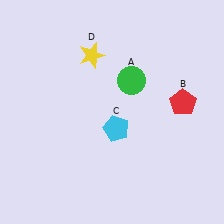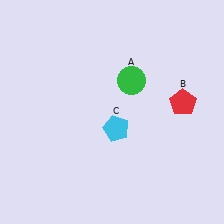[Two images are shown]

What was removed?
The yellow star (D) was removed in Image 2.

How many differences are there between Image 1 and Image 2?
There is 1 difference between the two images.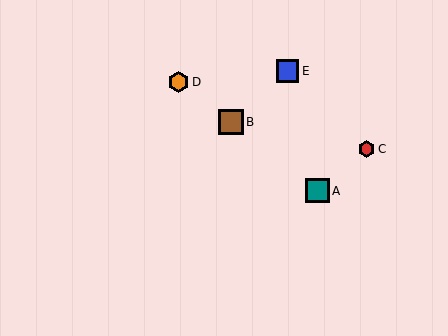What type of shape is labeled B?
Shape B is a brown square.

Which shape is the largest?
The brown square (labeled B) is the largest.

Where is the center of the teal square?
The center of the teal square is at (317, 191).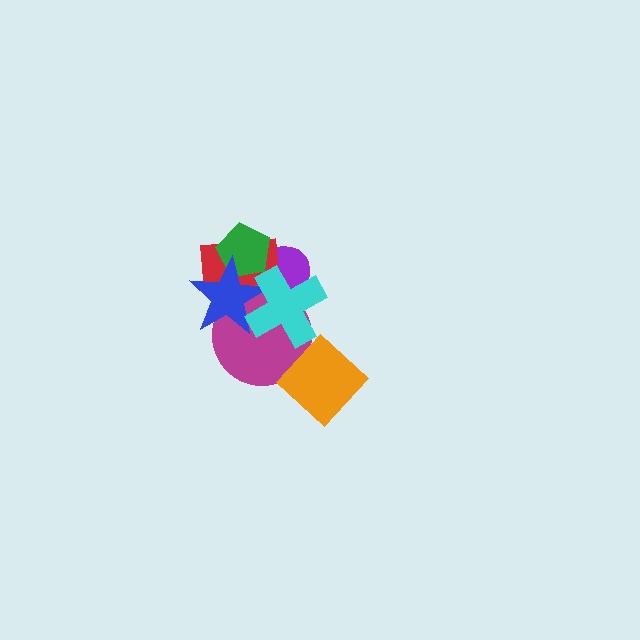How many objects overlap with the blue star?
5 objects overlap with the blue star.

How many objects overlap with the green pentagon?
3 objects overlap with the green pentagon.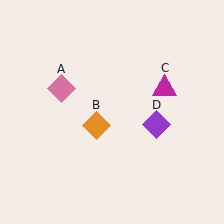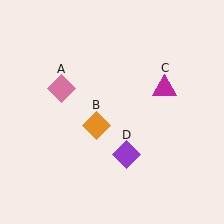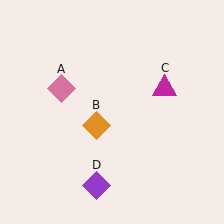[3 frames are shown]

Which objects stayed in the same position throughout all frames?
Pink diamond (object A) and orange diamond (object B) and magenta triangle (object C) remained stationary.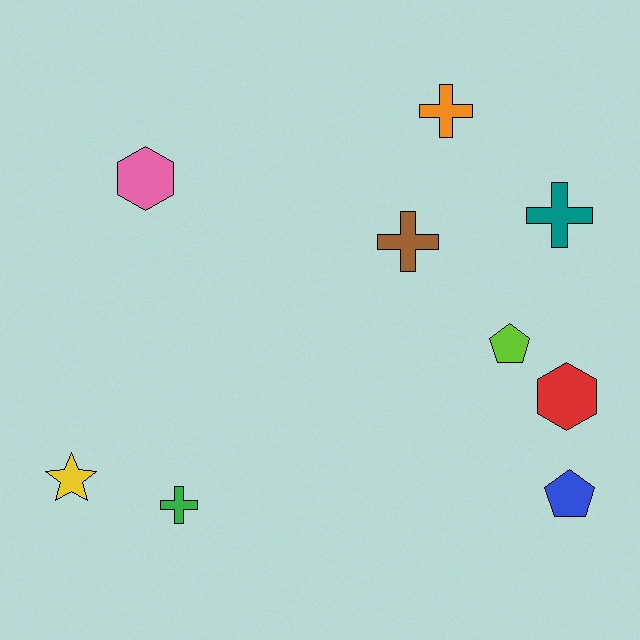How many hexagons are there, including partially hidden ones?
There are 2 hexagons.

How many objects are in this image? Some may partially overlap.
There are 9 objects.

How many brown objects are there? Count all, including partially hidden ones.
There is 1 brown object.